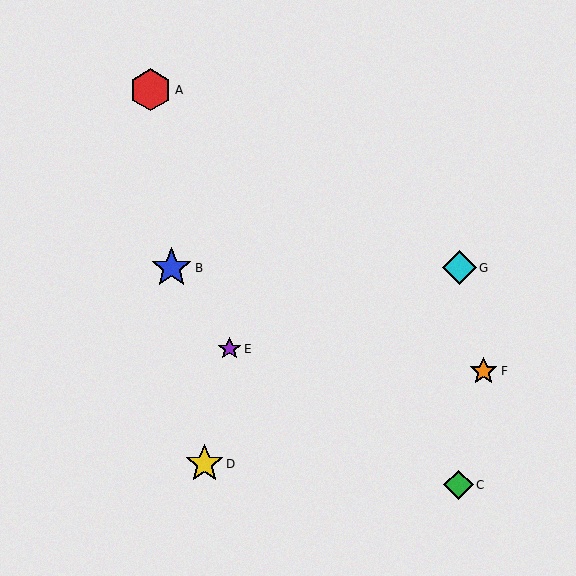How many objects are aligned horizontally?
2 objects (B, G) are aligned horizontally.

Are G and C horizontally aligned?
No, G is at y≈268 and C is at y≈485.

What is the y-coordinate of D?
Object D is at y≈464.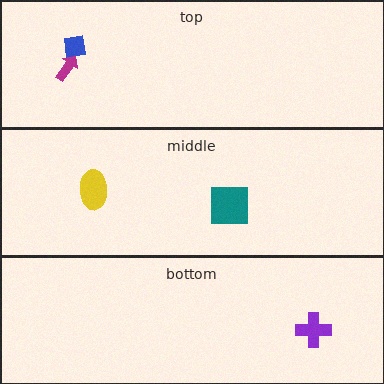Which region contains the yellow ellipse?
The middle region.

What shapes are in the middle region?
The teal square, the yellow ellipse.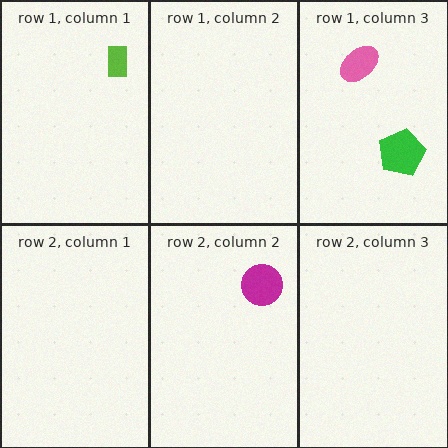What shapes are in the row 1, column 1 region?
The lime rectangle.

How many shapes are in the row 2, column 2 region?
1.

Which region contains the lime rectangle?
The row 1, column 1 region.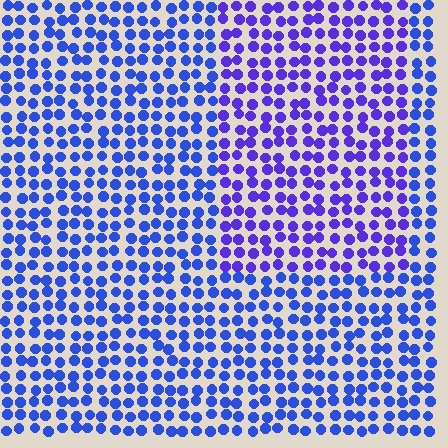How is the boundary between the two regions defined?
The boundary is defined purely by a slight shift in hue (about 28 degrees). Spacing, size, and orientation are identical on both sides.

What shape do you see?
I see a rectangle.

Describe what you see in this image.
The image is filled with small blue elements in a uniform arrangement. A rectangle-shaped region is visible where the elements are tinted to a slightly different hue, forming a subtle color boundary.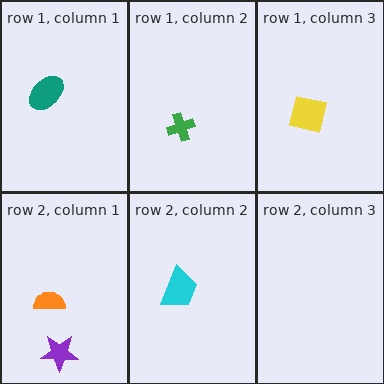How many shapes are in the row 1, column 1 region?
1.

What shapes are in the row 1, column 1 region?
The teal ellipse.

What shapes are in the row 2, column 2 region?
The cyan trapezoid.